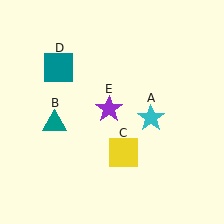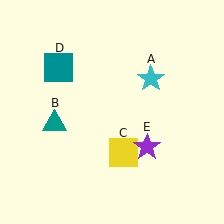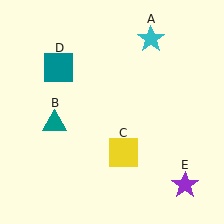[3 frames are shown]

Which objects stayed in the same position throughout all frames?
Teal triangle (object B) and yellow square (object C) and teal square (object D) remained stationary.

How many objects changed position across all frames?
2 objects changed position: cyan star (object A), purple star (object E).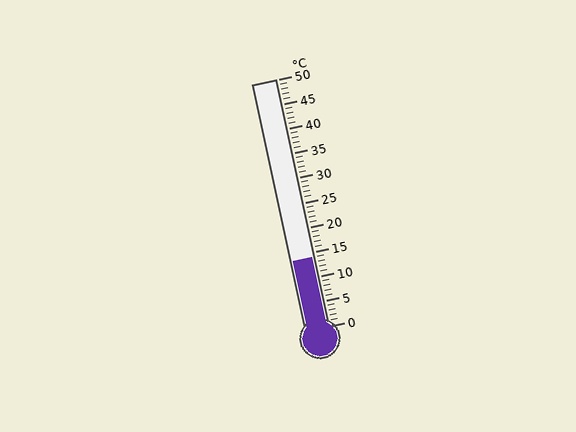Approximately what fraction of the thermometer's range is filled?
The thermometer is filled to approximately 30% of its range.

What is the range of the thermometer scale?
The thermometer scale ranges from 0°C to 50°C.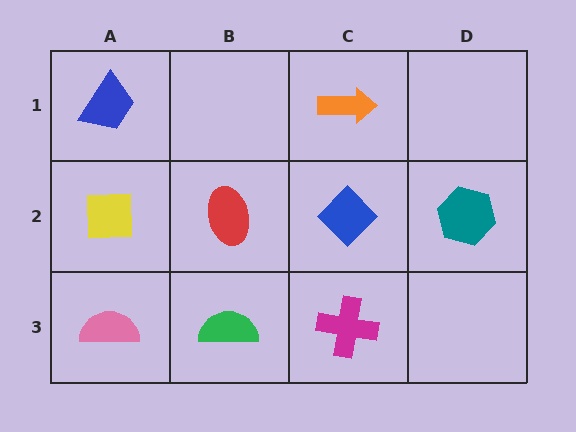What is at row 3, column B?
A green semicircle.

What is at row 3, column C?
A magenta cross.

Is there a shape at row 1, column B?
No, that cell is empty.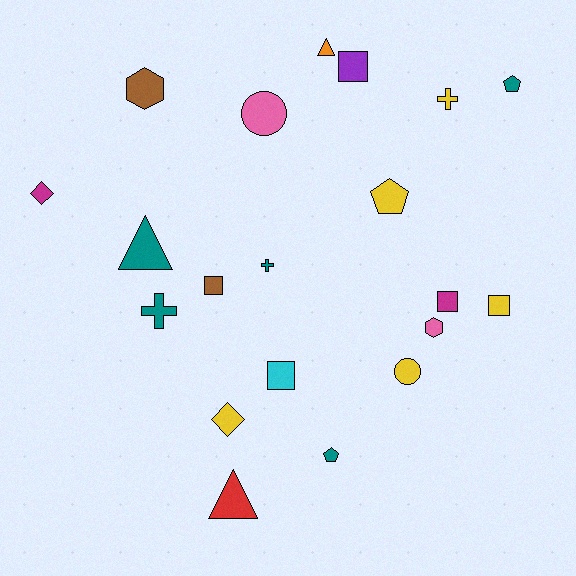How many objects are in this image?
There are 20 objects.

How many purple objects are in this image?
There is 1 purple object.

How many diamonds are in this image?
There are 2 diamonds.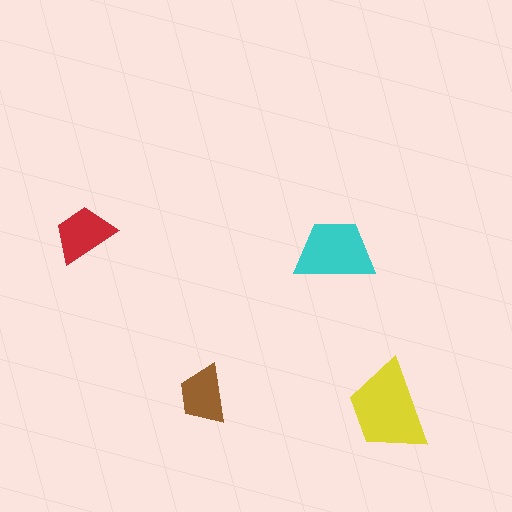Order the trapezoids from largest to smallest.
the yellow one, the cyan one, the red one, the brown one.